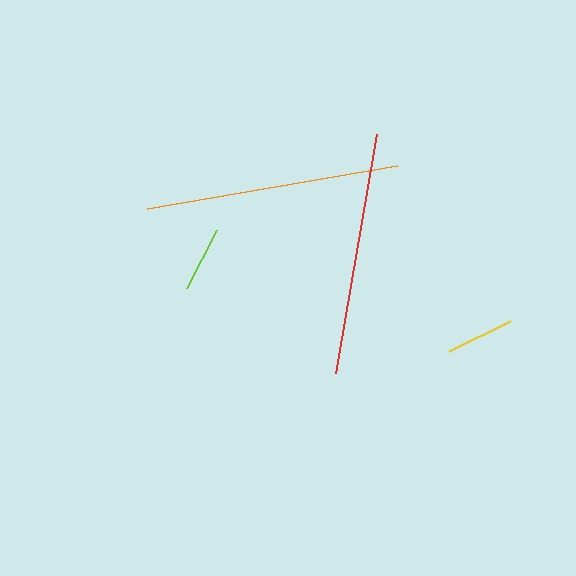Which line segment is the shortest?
The lime line is the shortest at approximately 66 pixels.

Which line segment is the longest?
The orange line is the longest at approximately 253 pixels.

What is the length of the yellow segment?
The yellow segment is approximately 68 pixels long.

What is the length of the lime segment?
The lime segment is approximately 66 pixels long.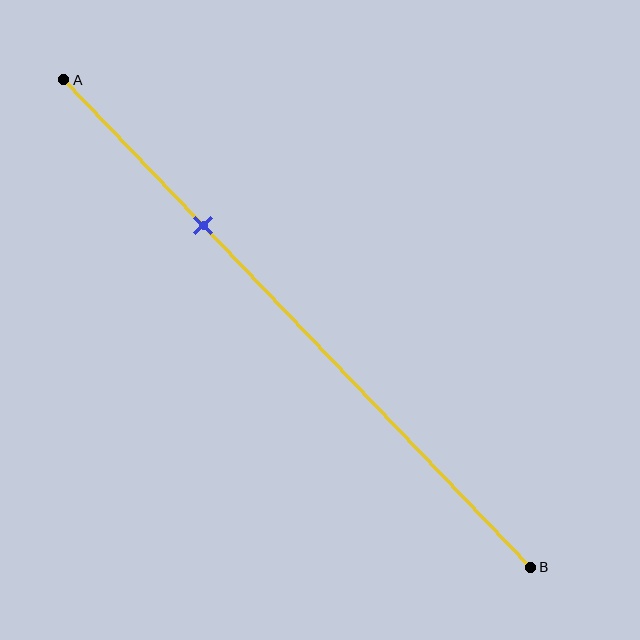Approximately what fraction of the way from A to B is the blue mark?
The blue mark is approximately 30% of the way from A to B.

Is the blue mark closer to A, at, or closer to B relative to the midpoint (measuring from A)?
The blue mark is closer to point A than the midpoint of segment AB.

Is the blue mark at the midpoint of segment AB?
No, the mark is at about 30% from A, not at the 50% midpoint.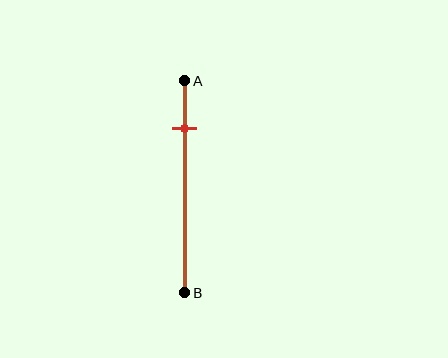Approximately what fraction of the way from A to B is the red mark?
The red mark is approximately 20% of the way from A to B.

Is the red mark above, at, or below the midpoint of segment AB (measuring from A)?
The red mark is above the midpoint of segment AB.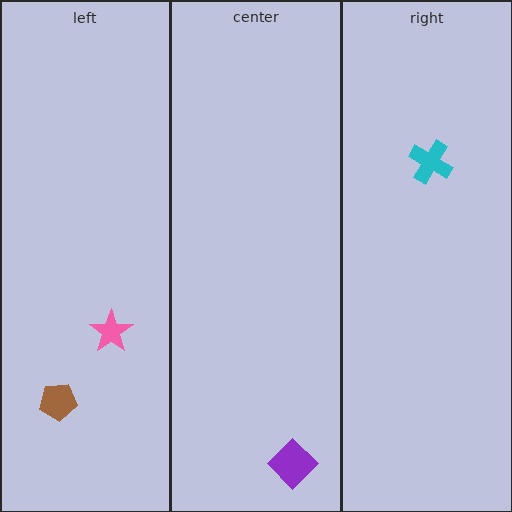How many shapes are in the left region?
2.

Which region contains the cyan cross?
The right region.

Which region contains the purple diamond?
The center region.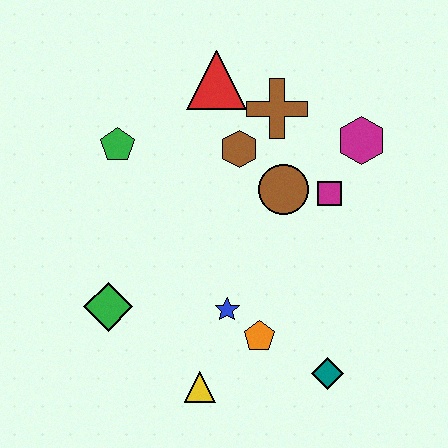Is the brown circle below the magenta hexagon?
Yes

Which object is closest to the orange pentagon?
The blue star is closest to the orange pentagon.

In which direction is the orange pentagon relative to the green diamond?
The orange pentagon is to the right of the green diamond.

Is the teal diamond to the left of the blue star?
No